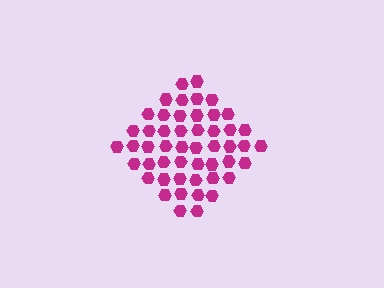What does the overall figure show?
The overall figure shows a diamond.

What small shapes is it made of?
It is made of small hexagons.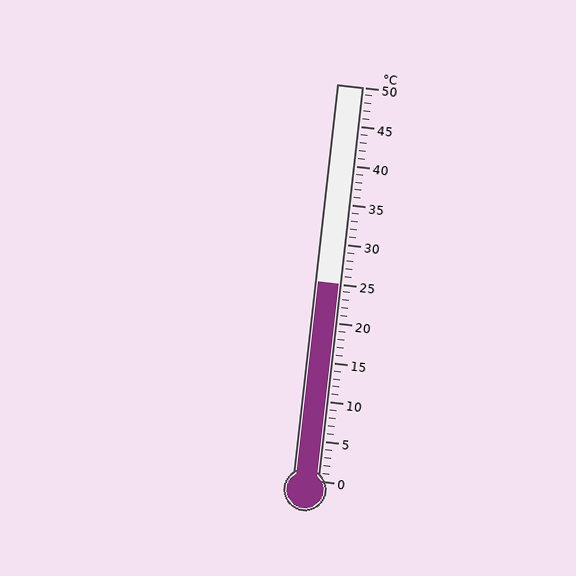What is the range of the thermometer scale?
The thermometer scale ranges from 0°C to 50°C.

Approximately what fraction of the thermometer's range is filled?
The thermometer is filled to approximately 50% of its range.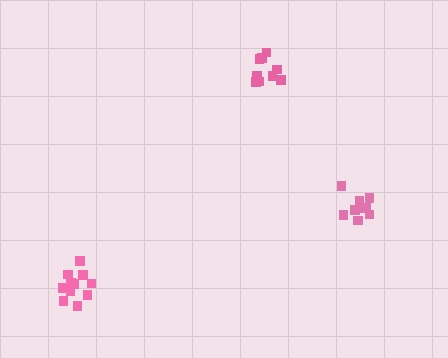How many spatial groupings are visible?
There are 3 spatial groupings.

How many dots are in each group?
Group 1: 9 dots, Group 2: 12 dots, Group 3: 9 dots (30 total).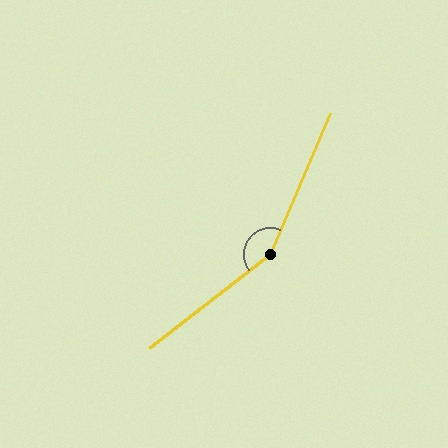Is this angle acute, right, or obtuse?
It is obtuse.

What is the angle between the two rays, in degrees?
Approximately 151 degrees.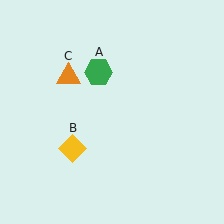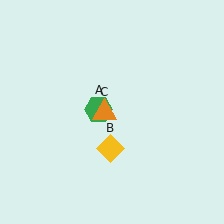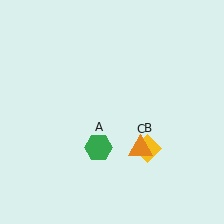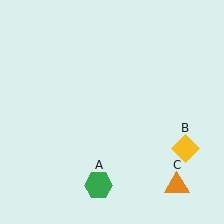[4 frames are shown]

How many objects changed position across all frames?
3 objects changed position: green hexagon (object A), yellow diamond (object B), orange triangle (object C).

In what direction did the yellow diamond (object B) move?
The yellow diamond (object B) moved right.